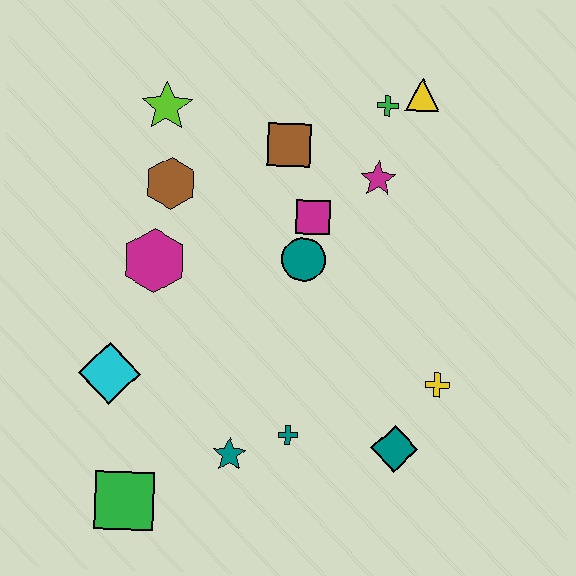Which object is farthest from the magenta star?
The green square is farthest from the magenta star.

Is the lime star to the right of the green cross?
No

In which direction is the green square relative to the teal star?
The green square is to the left of the teal star.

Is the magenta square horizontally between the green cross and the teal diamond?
No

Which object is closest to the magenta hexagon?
The brown hexagon is closest to the magenta hexagon.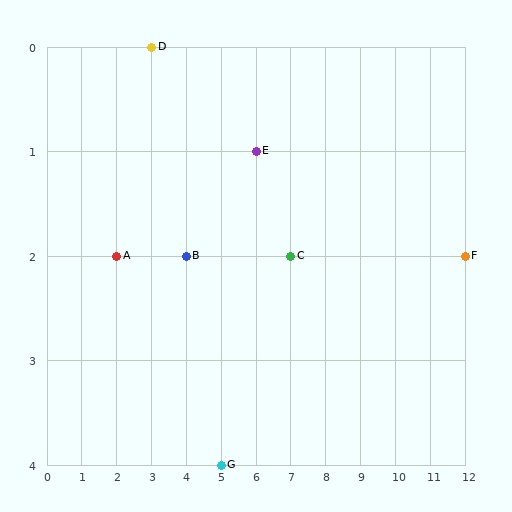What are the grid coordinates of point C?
Point C is at grid coordinates (7, 2).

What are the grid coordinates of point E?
Point E is at grid coordinates (6, 1).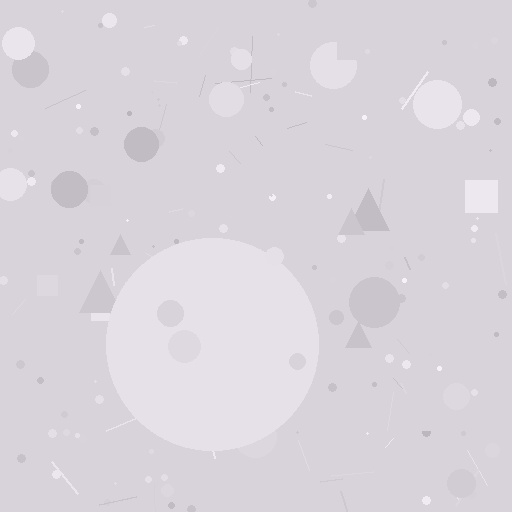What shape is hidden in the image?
A circle is hidden in the image.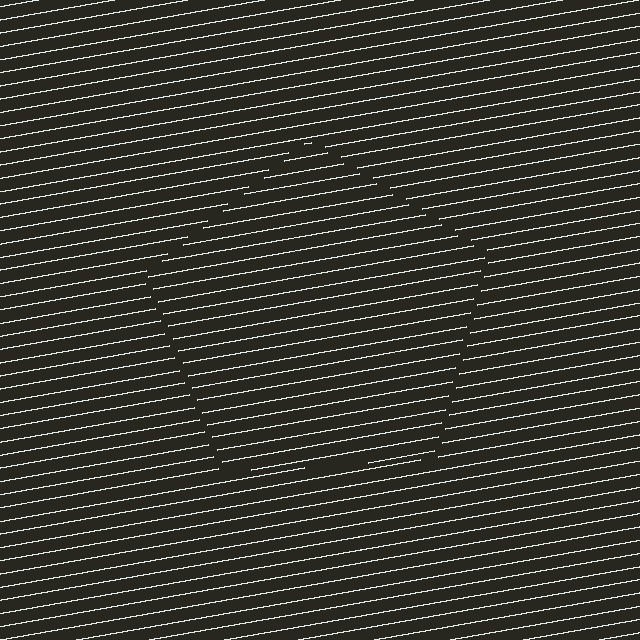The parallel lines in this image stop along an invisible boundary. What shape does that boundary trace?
An illusory pentagon. The interior of the shape contains the same grating, shifted by half a period — the contour is defined by the phase discontinuity where line-ends from the inner and outer gratings abut.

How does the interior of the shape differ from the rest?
The interior of the shape contains the same grating, shifted by half a period — the contour is defined by the phase discontinuity where line-ends from the inner and outer gratings abut.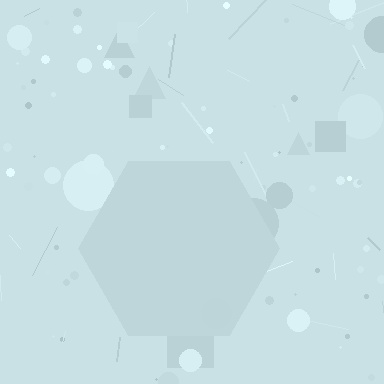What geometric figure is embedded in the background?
A hexagon is embedded in the background.